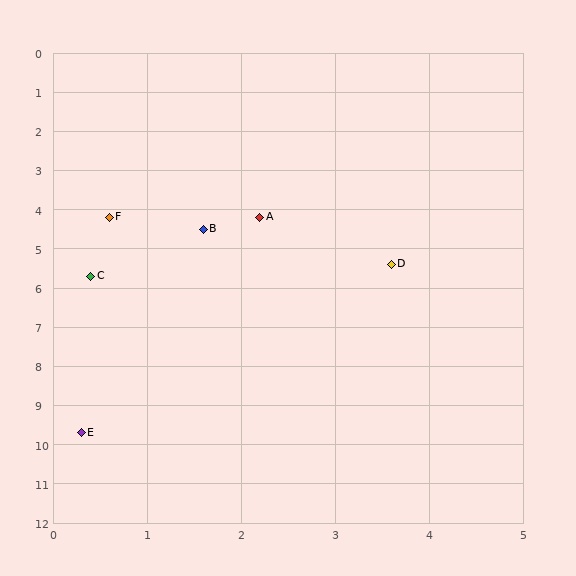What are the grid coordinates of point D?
Point D is at approximately (3.6, 5.4).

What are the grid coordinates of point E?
Point E is at approximately (0.3, 9.7).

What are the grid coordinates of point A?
Point A is at approximately (2.2, 4.2).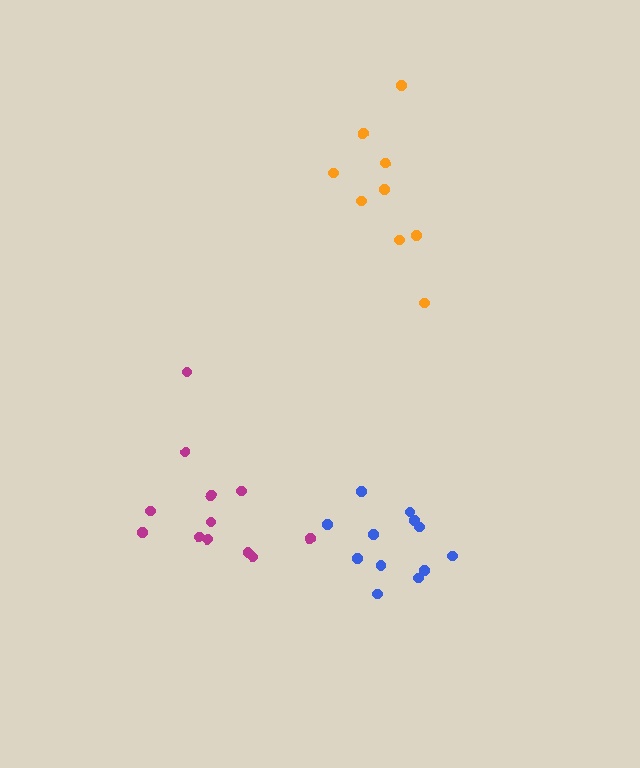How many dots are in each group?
Group 1: 9 dots, Group 2: 12 dots, Group 3: 12 dots (33 total).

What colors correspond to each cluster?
The clusters are colored: orange, magenta, blue.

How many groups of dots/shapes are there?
There are 3 groups.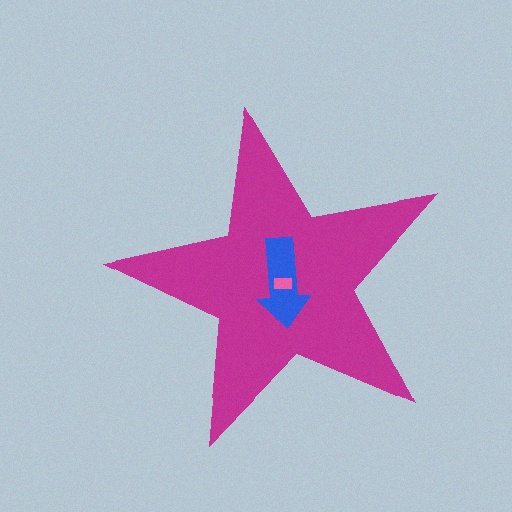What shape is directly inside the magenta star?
The blue arrow.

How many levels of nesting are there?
3.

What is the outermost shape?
The magenta star.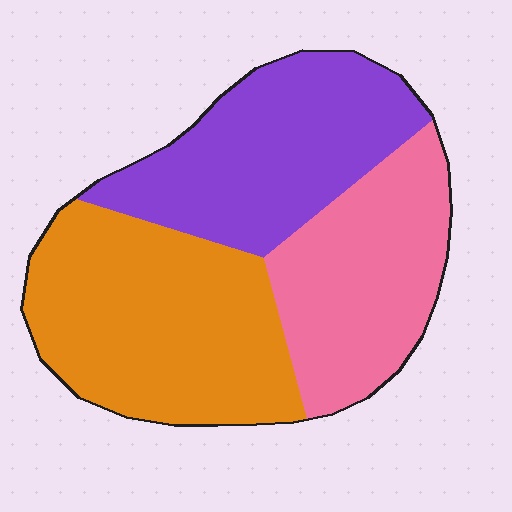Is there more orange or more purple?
Orange.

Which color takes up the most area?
Orange, at roughly 40%.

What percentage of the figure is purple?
Purple covers roughly 30% of the figure.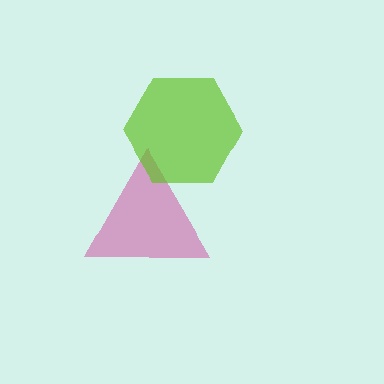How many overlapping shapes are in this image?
There are 2 overlapping shapes in the image.